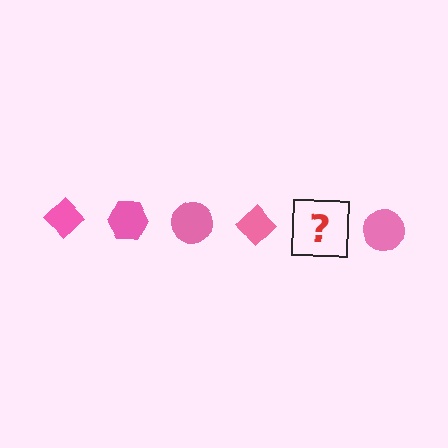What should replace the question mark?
The question mark should be replaced with a pink hexagon.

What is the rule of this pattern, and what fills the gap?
The rule is that the pattern cycles through diamond, hexagon, circle shapes in pink. The gap should be filled with a pink hexagon.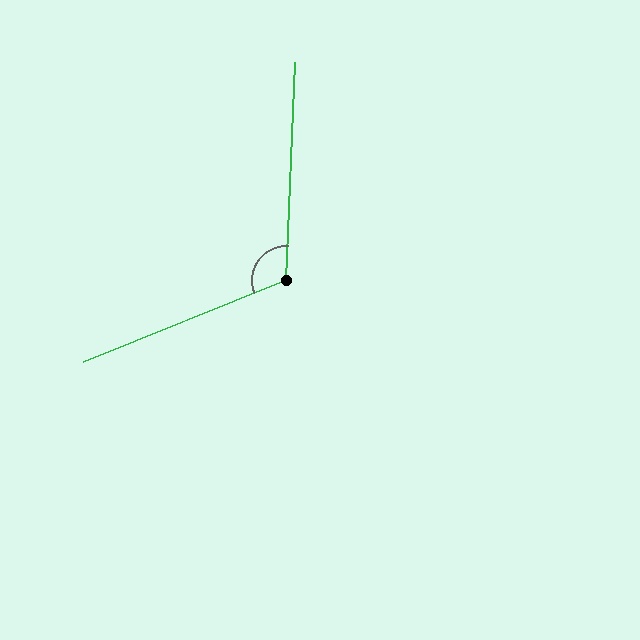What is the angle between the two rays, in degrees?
Approximately 114 degrees.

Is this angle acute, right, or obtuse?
It is obtuse.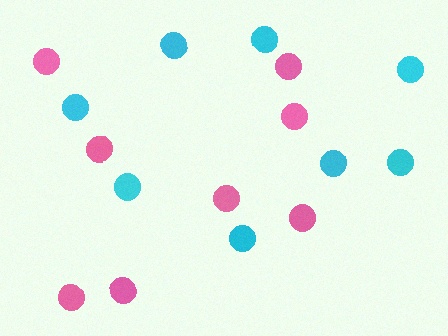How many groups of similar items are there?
There are 2 groups: one group of pink circles (8) and one group of cyan circles (8).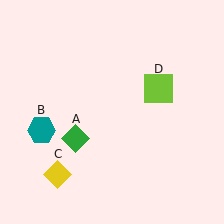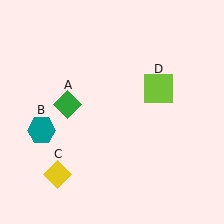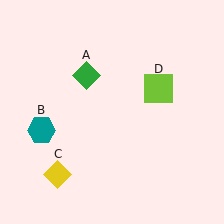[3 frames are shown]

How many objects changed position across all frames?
1 object changed position: green diamond (object A).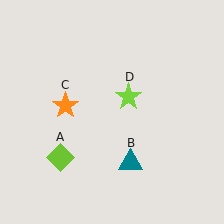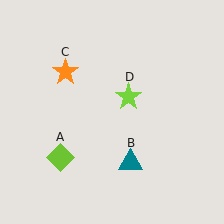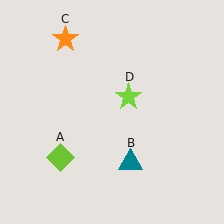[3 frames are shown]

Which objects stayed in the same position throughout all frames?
Lime diamond (object A) and teal triangle (object B) and lime star (object D) remained stationary.